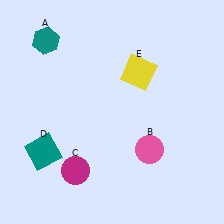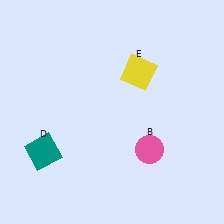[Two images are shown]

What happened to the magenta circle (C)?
The magenta circle (C) was removed in Image 2. It was in the bottom-left area of Image 1.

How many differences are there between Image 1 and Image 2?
There are 2 differences between the two images.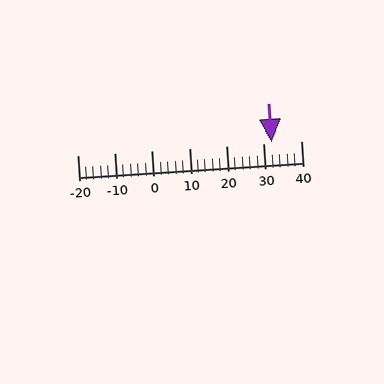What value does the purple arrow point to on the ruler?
The purple arrow points to approximately 32.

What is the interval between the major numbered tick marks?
The major tick marks are spaced 10 units apart.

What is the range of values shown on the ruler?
The ruler shows values from -20 to 40.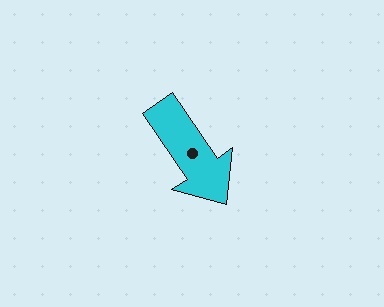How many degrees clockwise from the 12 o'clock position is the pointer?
Approximately 146 degrees.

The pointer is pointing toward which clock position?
Roughly 5 o'clock.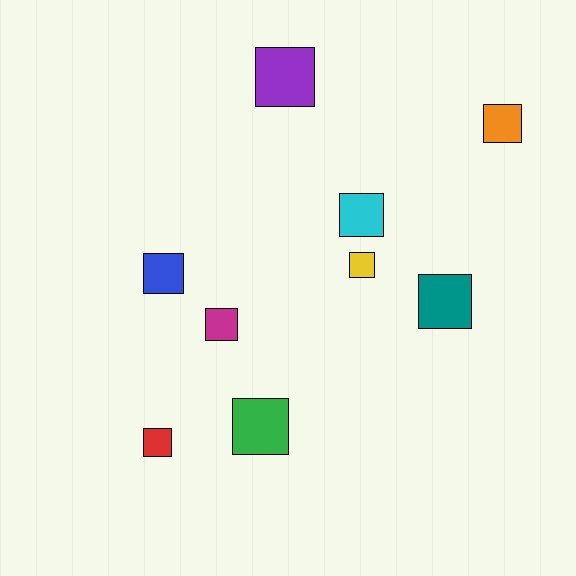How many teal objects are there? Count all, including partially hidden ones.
There is 1 teal object.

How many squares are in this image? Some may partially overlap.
There are 9 squares.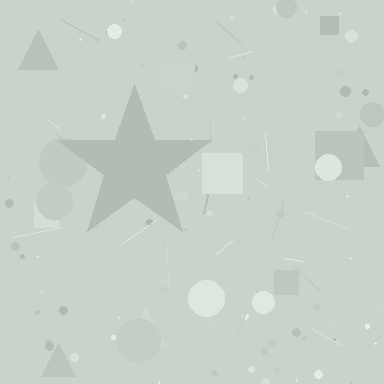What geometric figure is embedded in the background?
A star is embedded in the background.